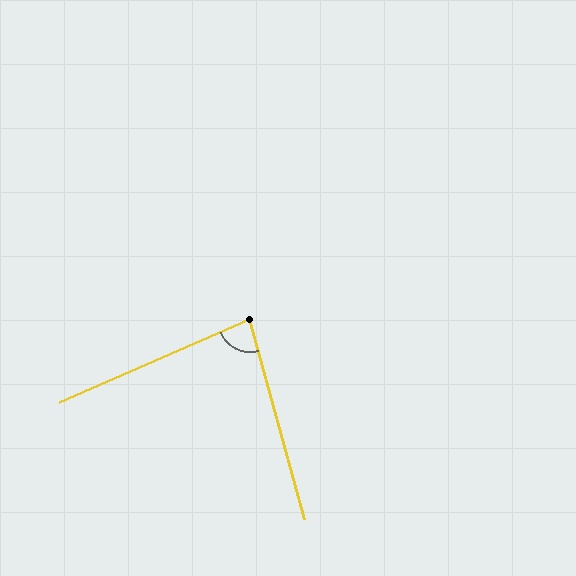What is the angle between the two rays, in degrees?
Approximately 81 degrees.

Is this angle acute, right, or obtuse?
It is acute.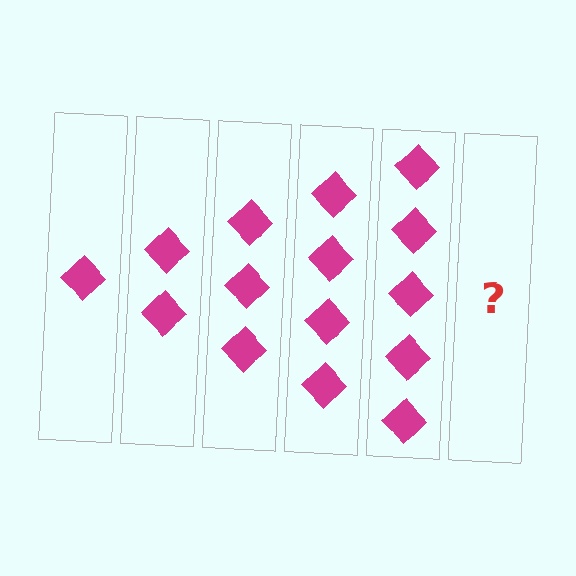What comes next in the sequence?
The next element should be 6 diamonds.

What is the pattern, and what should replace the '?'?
The pattern is that each step adds one more diamond. The '?' should be 6 diamonds.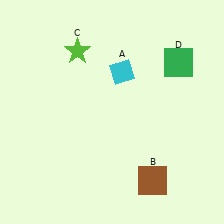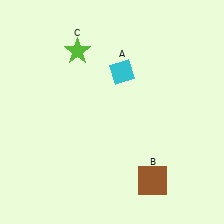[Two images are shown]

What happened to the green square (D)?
The green square (D) was removed in Image 2. It was in the top-right area of Image 1.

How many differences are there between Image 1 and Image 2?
There is 1 difference between the two images.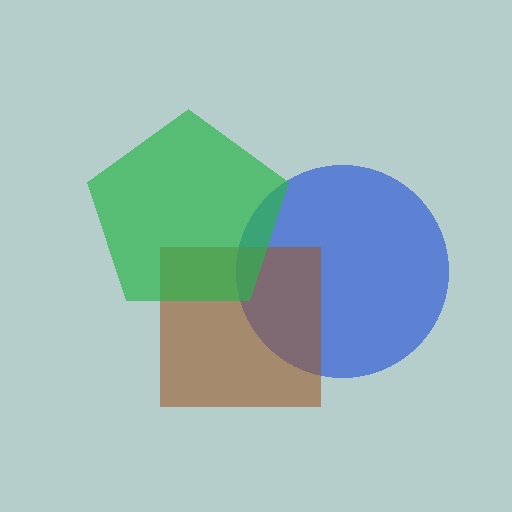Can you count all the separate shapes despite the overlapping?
Yes, there are 3 separate shapes.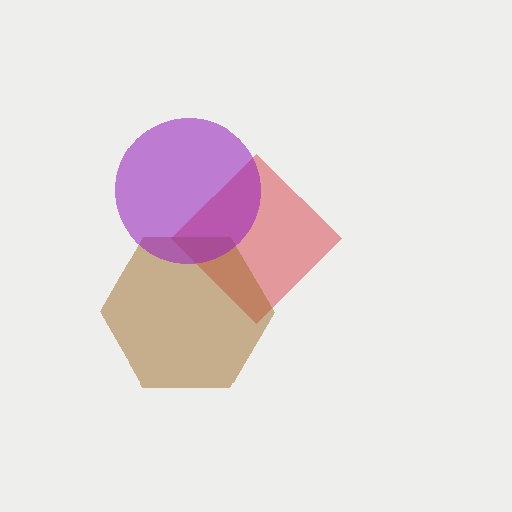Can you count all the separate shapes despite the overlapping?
Yes, there are 3 separate shapes.